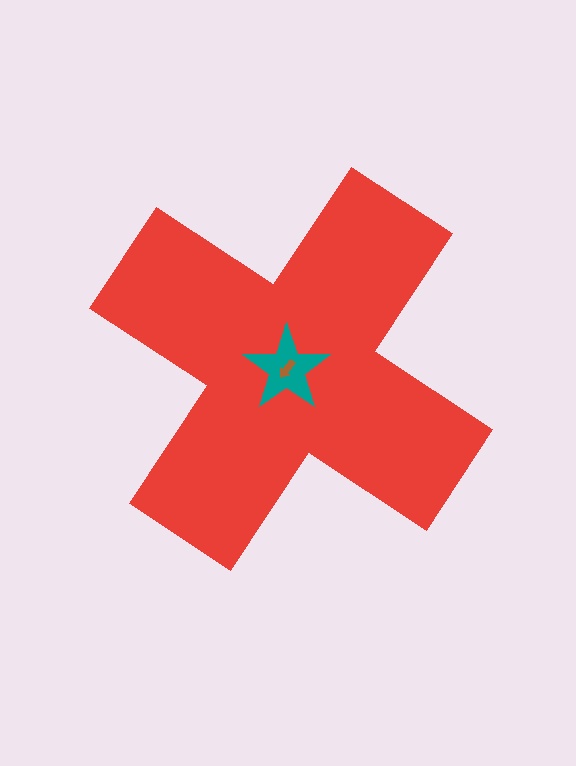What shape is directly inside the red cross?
The teal star.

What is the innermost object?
The brown arrow.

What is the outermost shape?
The red cross.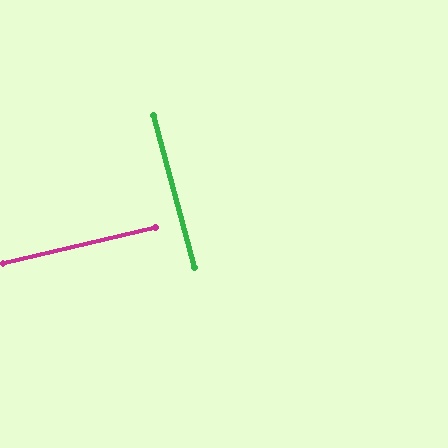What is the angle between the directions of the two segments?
Approximately 88 degrees.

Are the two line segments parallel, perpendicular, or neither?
Perpendicular — they meet at approximately 88°.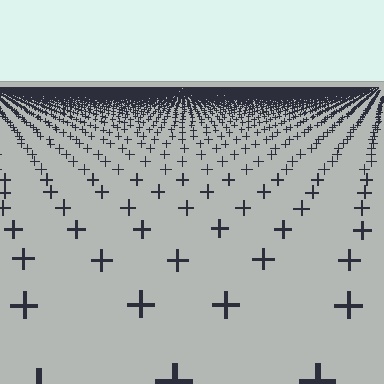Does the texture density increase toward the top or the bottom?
Density increases toward the top.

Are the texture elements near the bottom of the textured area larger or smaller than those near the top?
Larger. Near the bottom, elements are closer to the viewer and appear at a bigger on-screen size.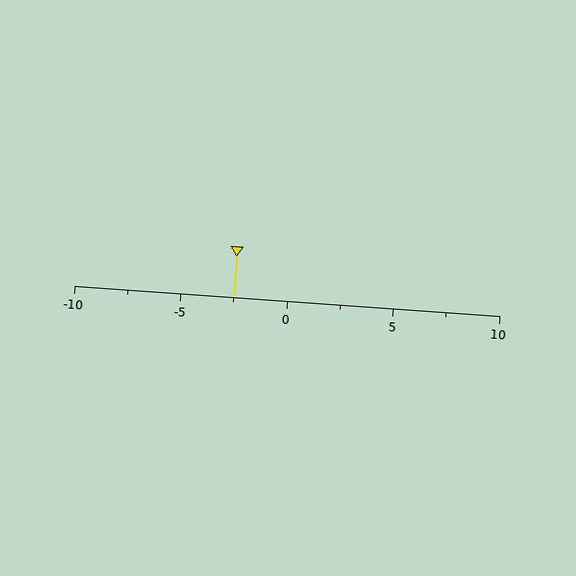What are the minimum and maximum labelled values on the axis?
The axis runs from -10 to 10.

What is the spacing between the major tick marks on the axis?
The major ticks are spaced 5 apart.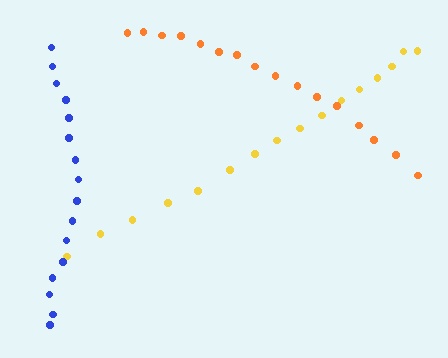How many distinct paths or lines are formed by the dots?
There are 3 distinct paths.